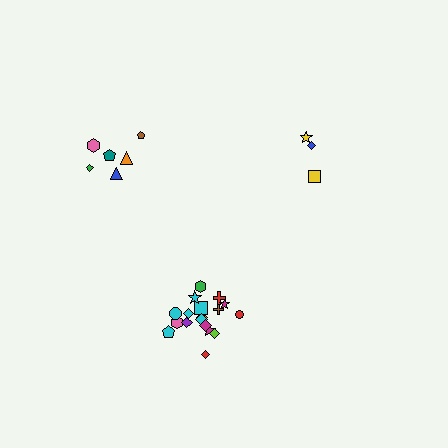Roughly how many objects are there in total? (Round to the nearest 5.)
Roughly 25 objects in total.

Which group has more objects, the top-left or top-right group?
The top-left group.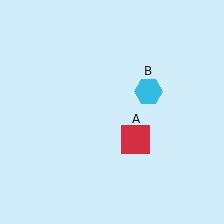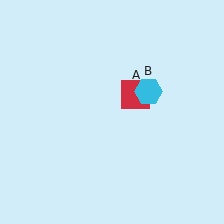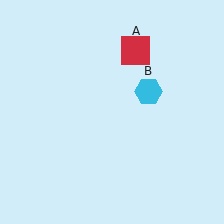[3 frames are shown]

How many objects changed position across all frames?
1 object changed position: red square (object A).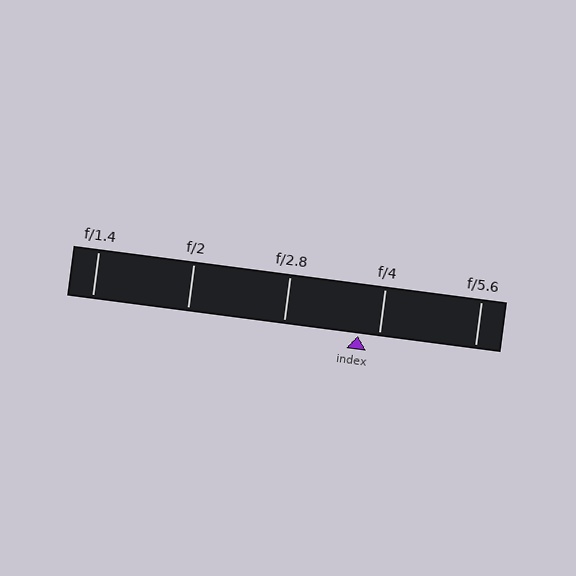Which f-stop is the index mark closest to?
The index mark is closest to f/4.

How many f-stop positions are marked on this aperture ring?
There are 5 f-stop positions marked.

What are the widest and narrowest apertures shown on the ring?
The widest aperture shown is f/1.4 and the narrowest is f/5.6.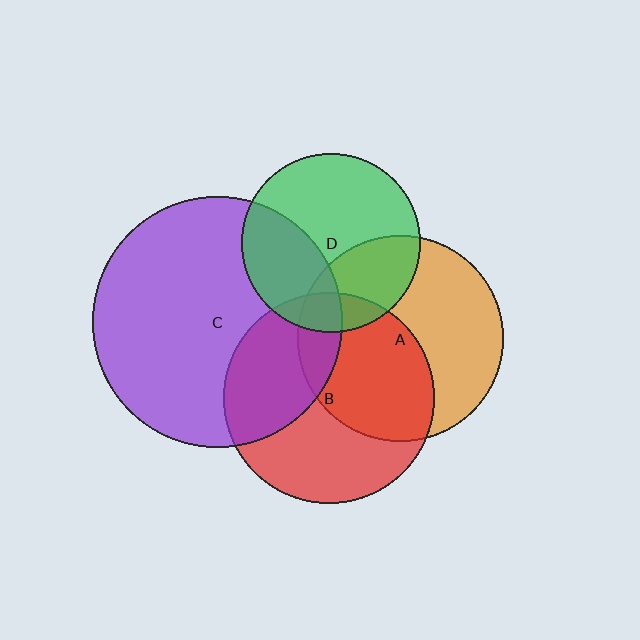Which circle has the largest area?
Circle C (purple).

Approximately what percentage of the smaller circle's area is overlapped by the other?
Approximately 15%.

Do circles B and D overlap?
Yes.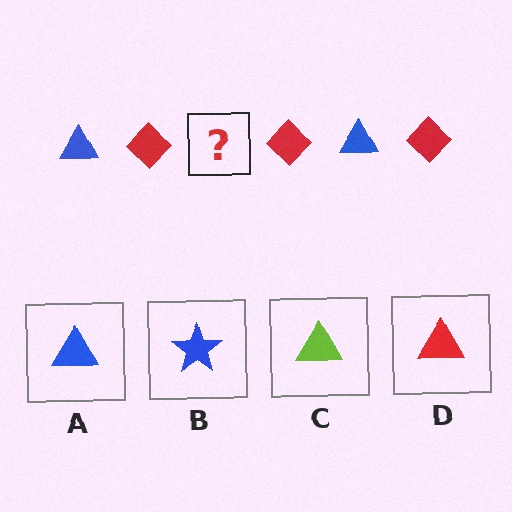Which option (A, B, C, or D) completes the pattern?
A.